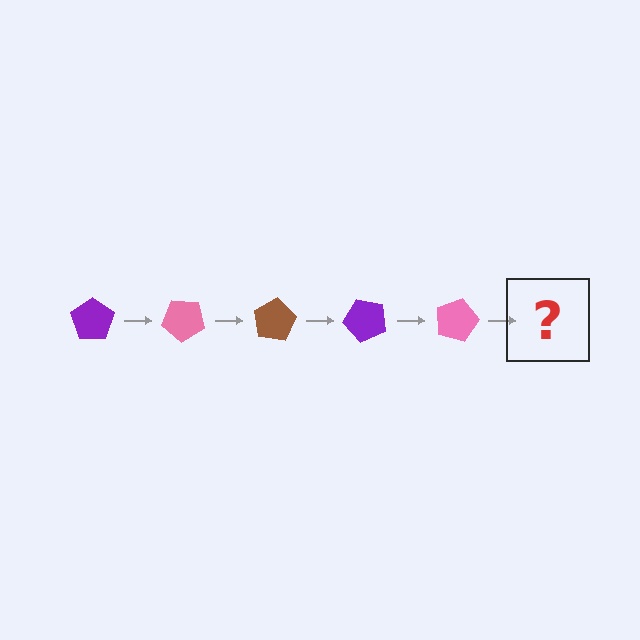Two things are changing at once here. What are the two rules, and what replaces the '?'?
The two rules are that it rotates 40 degrees each step and the color cycles through purple, pink, and brown. The '?' should be a brown pentagon, rotated 200 degrees from the start.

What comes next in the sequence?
The next element should be a brown pentagon, rotated 200 degrees from the start.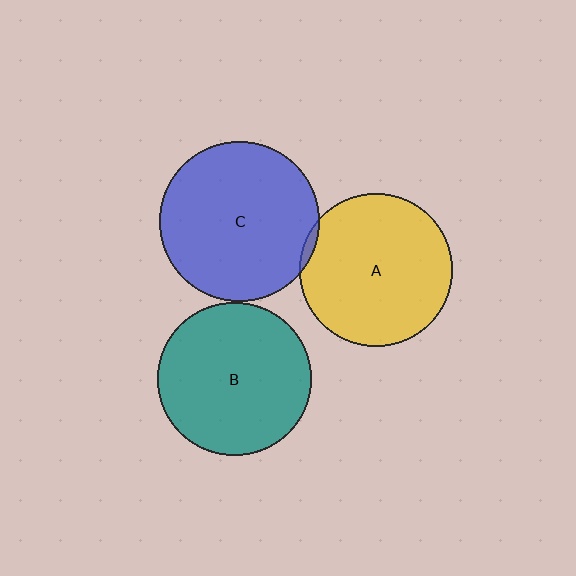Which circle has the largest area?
Circle C (blue).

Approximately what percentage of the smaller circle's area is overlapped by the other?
Approximately 5%.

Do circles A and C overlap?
Yes.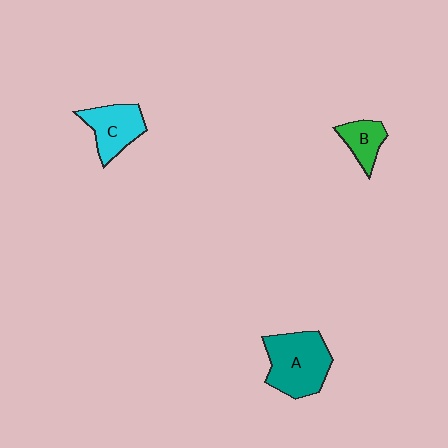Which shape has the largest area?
Shape A (teal).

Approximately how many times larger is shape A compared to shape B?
Approximately 2.2 times.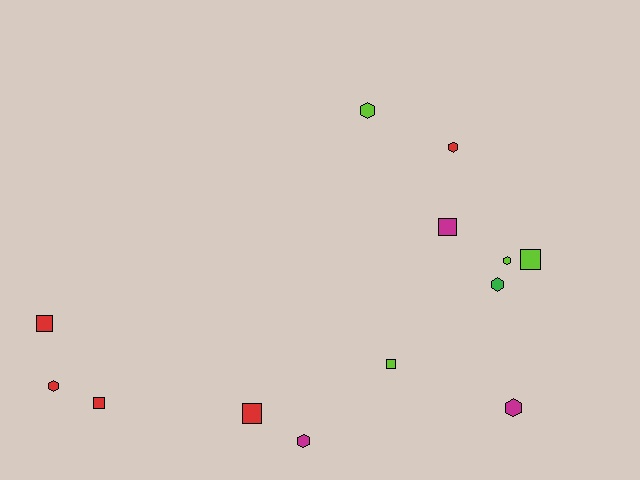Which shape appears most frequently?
Hexagon, with 7 objects.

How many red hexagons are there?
There are 2 red hexagons.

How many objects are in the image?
There are 13 objects.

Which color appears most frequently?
Red, with 5 objects.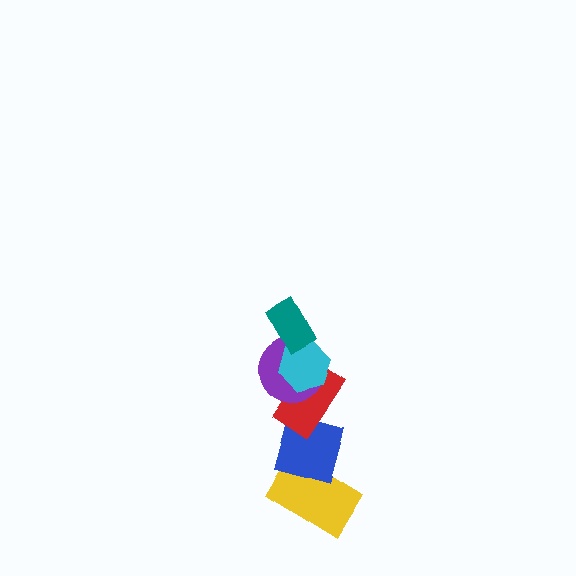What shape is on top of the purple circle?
The cyan hexagon is on top of the purple circle.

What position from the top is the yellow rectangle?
The yellow rectangle is 6th from the top.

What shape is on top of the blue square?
The red rectangle is on top of the blue square.